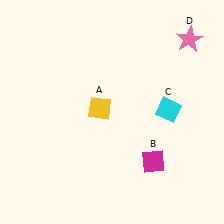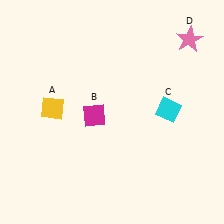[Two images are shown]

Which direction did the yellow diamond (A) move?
The yellow diamond (A) moved left.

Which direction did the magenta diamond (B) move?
The magenta diamond (B) moved left.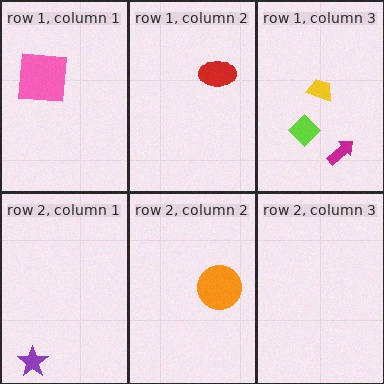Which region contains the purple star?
The row 2, column 1 region.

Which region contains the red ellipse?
The row 1, column 2 region.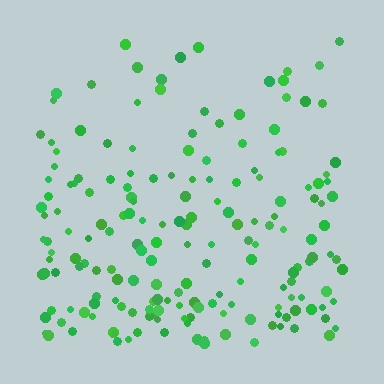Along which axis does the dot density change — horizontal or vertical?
Vertical.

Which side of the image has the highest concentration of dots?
The bottom.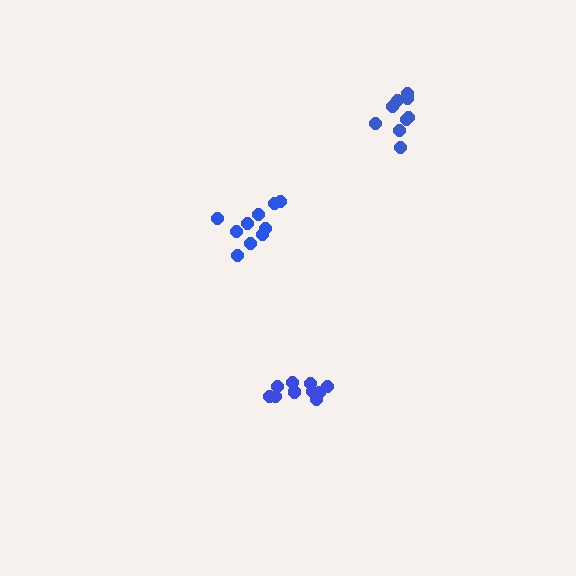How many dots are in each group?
Group 1: 10 dots, Group 2: 10 dots, Group 3: 9 dots (29 total).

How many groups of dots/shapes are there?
There are 3 groups.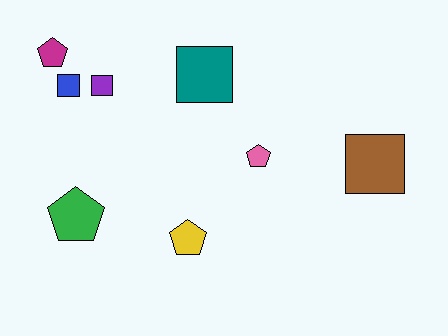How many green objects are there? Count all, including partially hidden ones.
There is 1 green object.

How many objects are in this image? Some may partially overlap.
There are 8 objects.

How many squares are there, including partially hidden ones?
There are 4 squares.